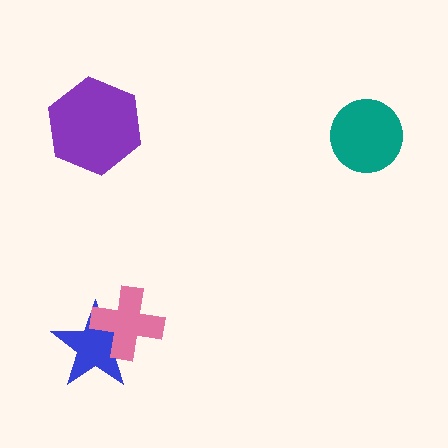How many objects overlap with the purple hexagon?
0 objects overlap with the purple hexagon.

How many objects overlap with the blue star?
1 object overlaps with the blue star.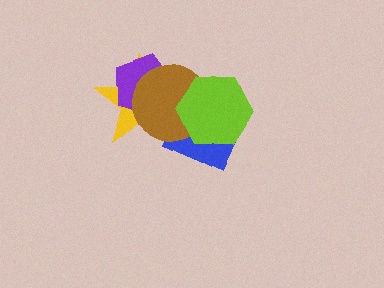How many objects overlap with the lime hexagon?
3 objects overlap with the lime hexagon.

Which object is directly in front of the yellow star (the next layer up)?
The purple pentagon is directly in front of the yellow star.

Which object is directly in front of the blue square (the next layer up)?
The yellow star is directly in front of the blue square.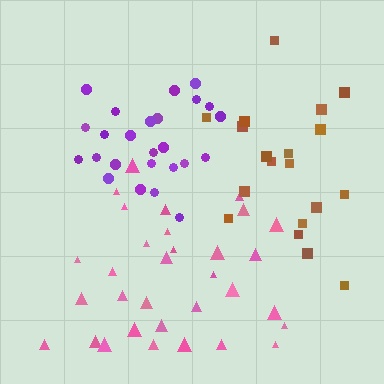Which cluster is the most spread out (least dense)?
Brown.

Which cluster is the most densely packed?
Purple.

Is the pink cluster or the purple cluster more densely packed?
Purple.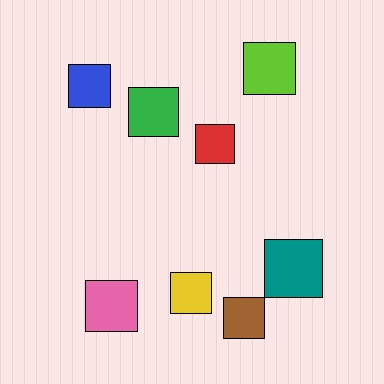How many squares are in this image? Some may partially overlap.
There are 8 squares.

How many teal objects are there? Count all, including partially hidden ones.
There is 1 teal object.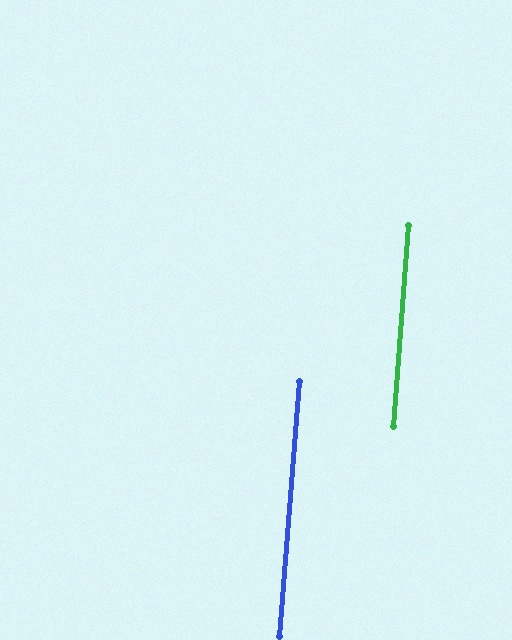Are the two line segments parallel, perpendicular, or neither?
Parallel — their directions differ by only 0.1°.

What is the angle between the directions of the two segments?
Approximately 0 degrees.